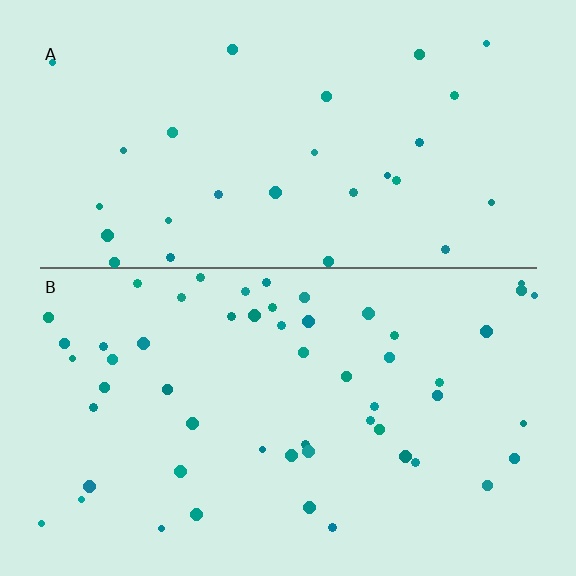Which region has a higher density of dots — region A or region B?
B (the bottom).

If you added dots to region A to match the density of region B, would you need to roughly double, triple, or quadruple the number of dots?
Approximately double.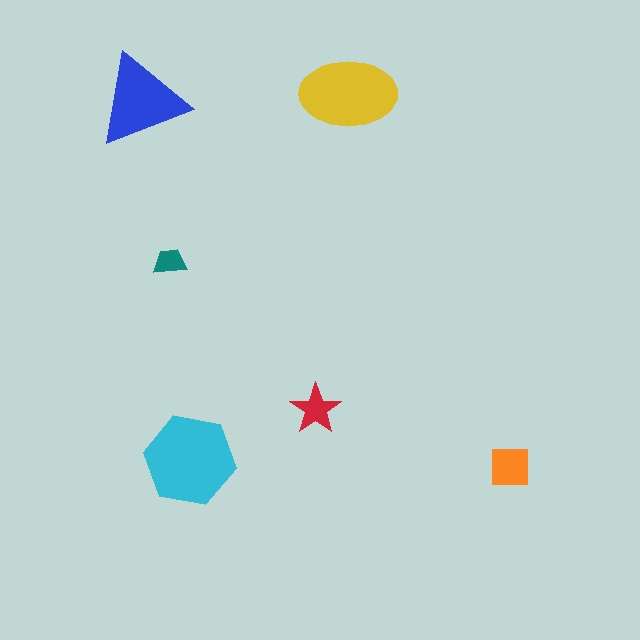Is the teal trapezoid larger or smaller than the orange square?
Smaller.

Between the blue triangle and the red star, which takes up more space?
The blue triangle.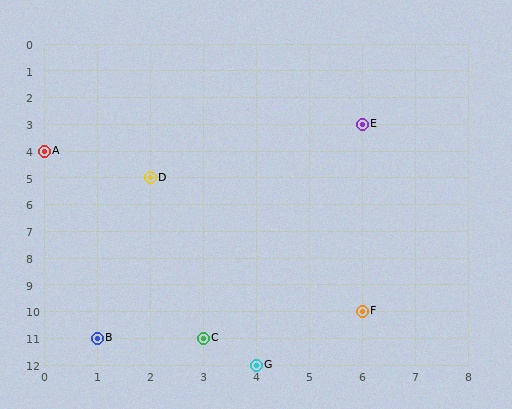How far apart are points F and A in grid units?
Points F and A are 6 columns and 6 rows apart (about 8.5 grid units diagonally).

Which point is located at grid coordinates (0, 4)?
Point A is at (0, 4).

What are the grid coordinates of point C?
Point C is at grid coordinates (3, 11).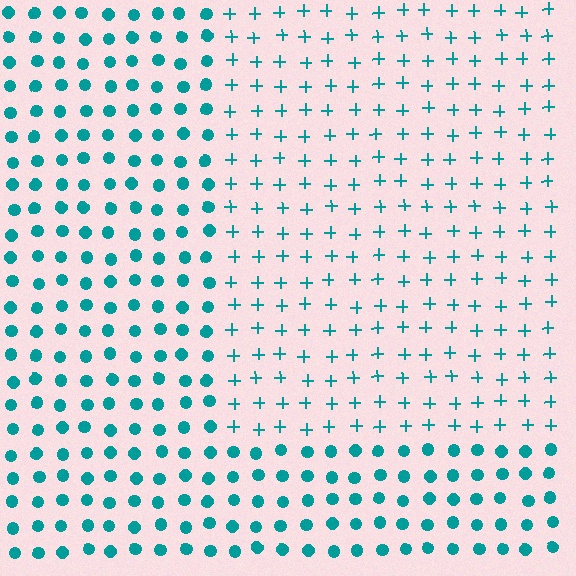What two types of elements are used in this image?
The image uses plus signs inside the rectangle region and circles outside it.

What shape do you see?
I see a rectangle.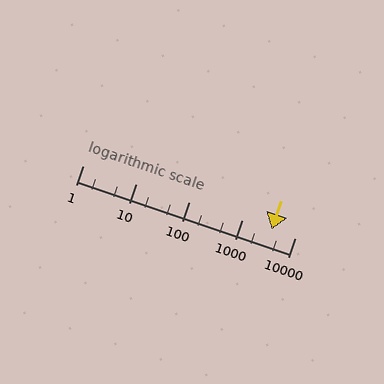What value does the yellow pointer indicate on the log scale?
The pointer indicates approximately 3700.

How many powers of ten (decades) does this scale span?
The scale spans 4 decades, from 1 to 10000.